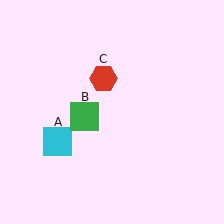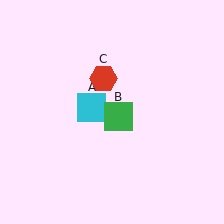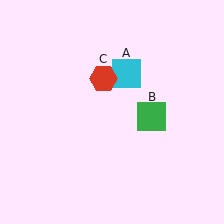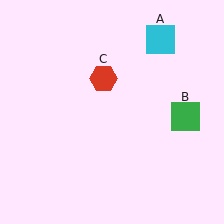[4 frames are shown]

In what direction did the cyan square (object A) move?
The cyan square (object A) moved up and to the right.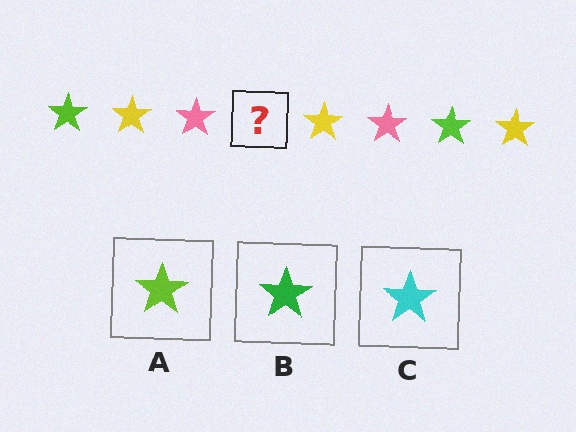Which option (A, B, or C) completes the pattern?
A.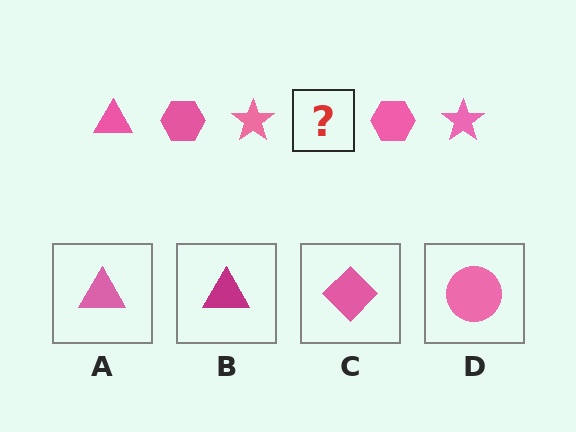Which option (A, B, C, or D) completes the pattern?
A.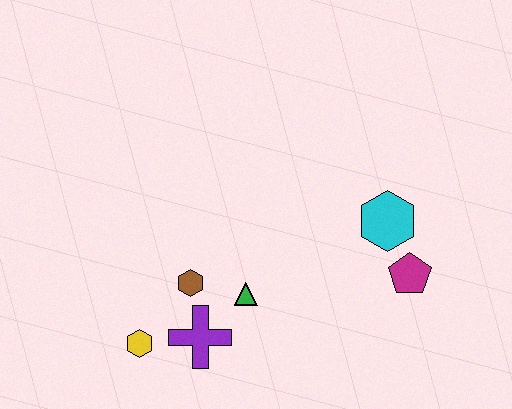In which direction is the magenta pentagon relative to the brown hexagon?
The magenta pentagon is to the right of the brown hexagon.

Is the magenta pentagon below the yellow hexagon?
No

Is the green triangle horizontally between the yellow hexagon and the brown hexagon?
No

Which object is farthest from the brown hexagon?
The magenta pentagon is farthest from the brown hexagon.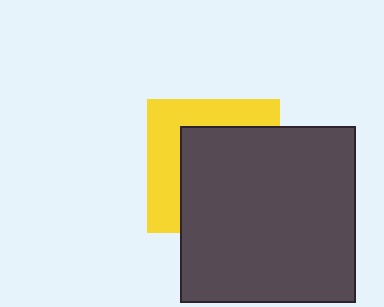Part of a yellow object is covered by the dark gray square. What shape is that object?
It is a square.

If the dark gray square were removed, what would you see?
You would see the complete yellow square.